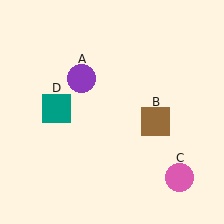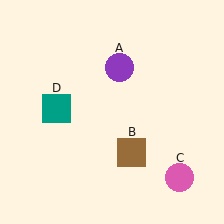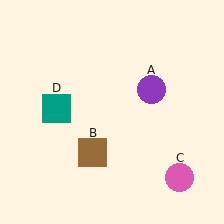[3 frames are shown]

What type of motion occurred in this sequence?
The purple circle (object A), brown square (object B) rotated clockwise around the center of the scene.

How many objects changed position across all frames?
2 objects changed position: purple circle (object A), brown square (object B).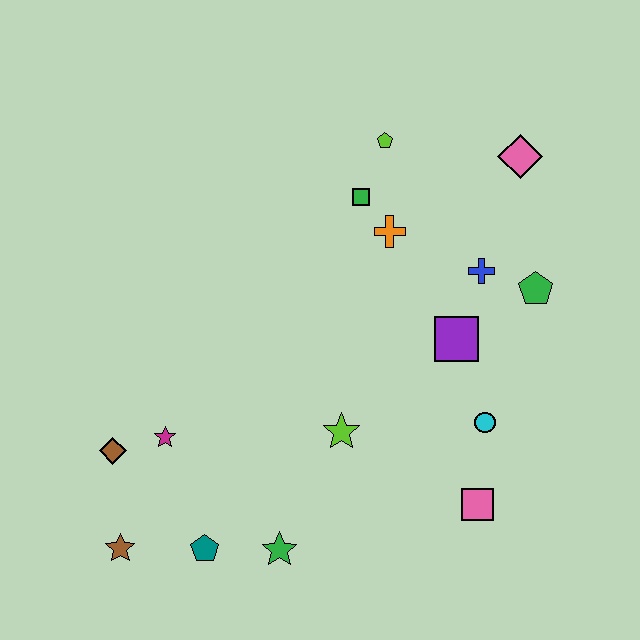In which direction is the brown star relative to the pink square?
The brown star is to the left of the pink square.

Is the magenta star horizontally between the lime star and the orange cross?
No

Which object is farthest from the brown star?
The pink diamond is farthest from the brown star.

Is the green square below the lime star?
No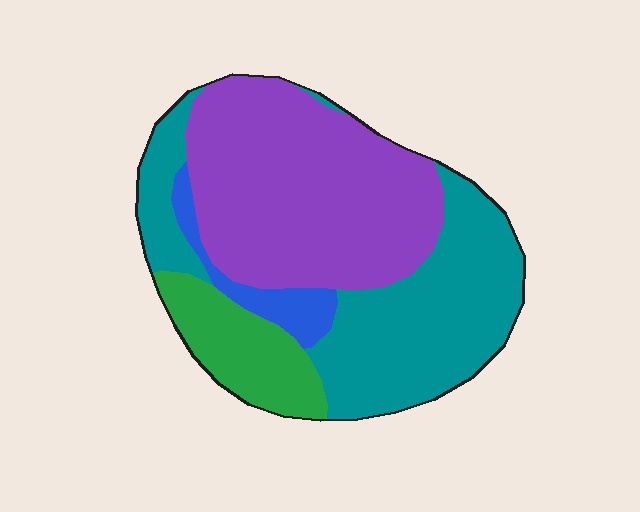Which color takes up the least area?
Blue, at roughly 5%.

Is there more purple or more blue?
Purple.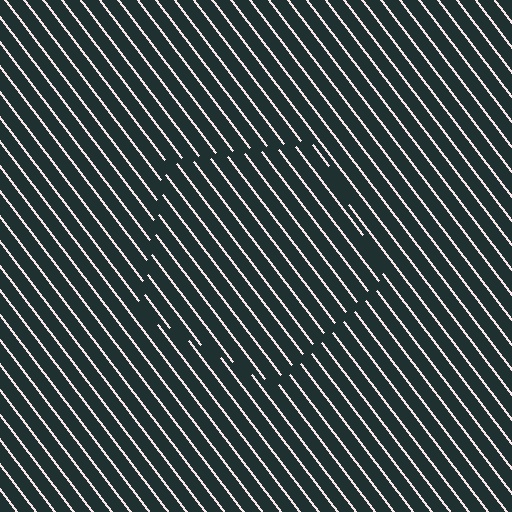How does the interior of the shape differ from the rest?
The interior of the shape contains the same grating, shifted by half a period — the contour is defined by the phase discontinuity where line-ends from the inner and outer gratings abut.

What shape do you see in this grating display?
An illusory pentagon. The interior of the shape contains the same grating, shifted by half a period — the contour is defined by the phase discontinuity where line-ends from the inner and outer gratings abut.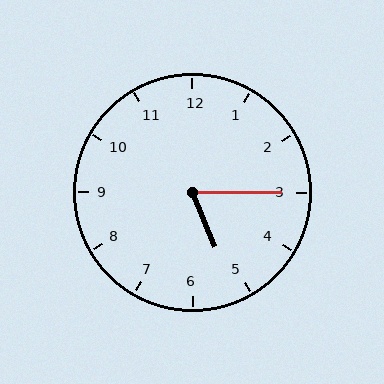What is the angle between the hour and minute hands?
Approximately 68 degrees.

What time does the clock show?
5:15.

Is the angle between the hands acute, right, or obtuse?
It is acute.